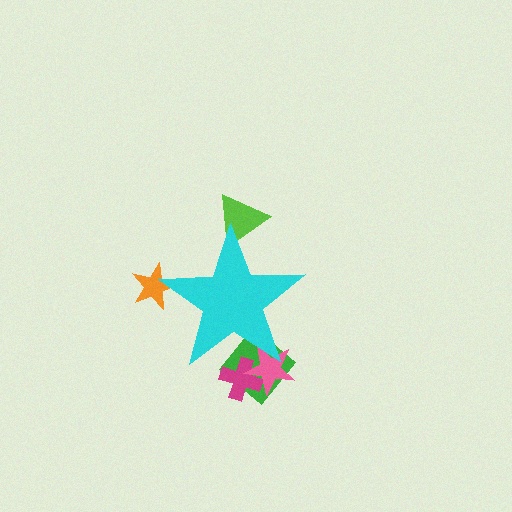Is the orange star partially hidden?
Yes, the orange star is partially hidden behind the cyan star.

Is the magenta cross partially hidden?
Yes, the magenta cross is partially hidden behind the cyan star.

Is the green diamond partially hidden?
Yes, the green diamond is partially hidden behind the cyan star.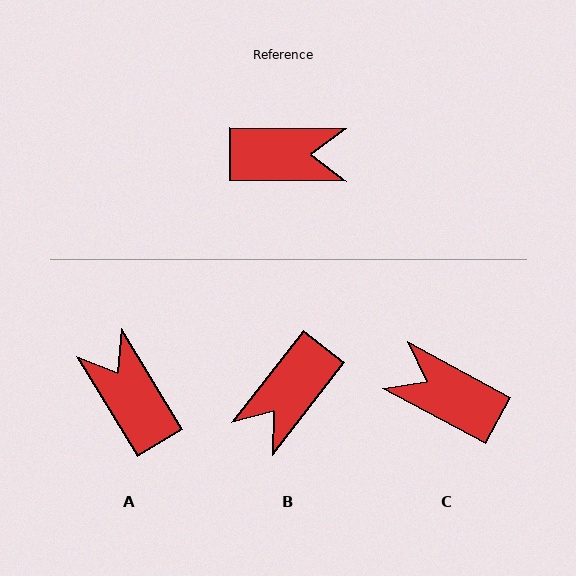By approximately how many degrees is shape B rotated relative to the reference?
Approximately 128 degrees clockwise.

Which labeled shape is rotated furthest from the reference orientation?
C, about 152 degrees away.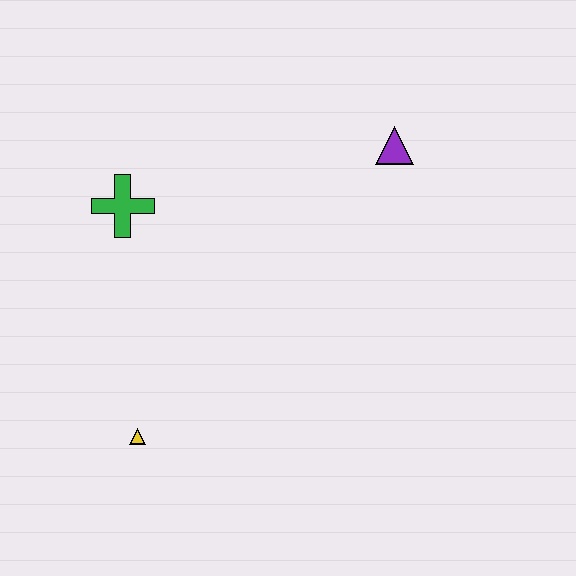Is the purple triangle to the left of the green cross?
No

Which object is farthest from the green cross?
The purple triangle is farthest from the green cross.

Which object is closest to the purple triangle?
The green cross is closest to the purple triangle.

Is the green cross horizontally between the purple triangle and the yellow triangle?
No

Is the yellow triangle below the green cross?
Yes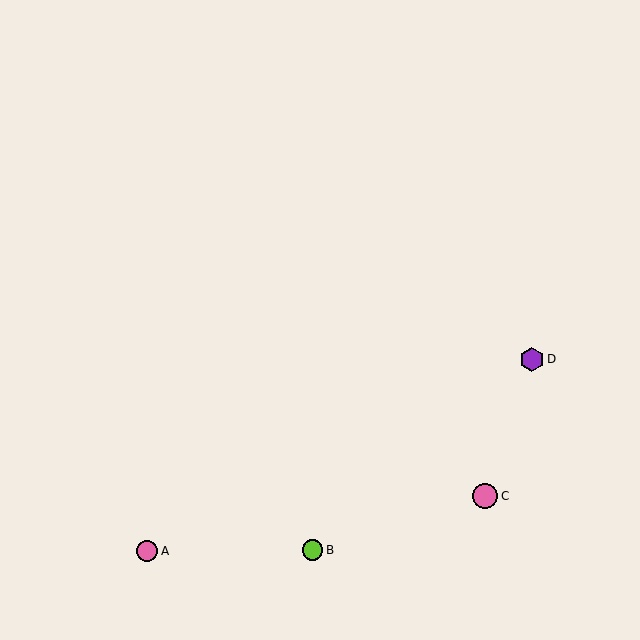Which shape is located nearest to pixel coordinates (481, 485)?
The pink circle (labeled C) at (485, 496) is nearest to that location.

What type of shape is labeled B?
Shape B is a lime circle.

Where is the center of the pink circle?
The center of the pink circle is at (485, 496).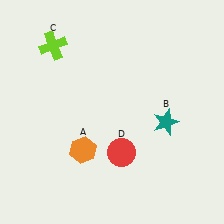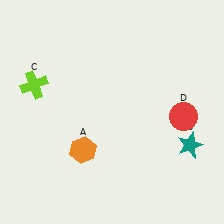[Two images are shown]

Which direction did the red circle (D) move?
The red circle (D) moved right.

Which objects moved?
The objects that moved are: the teal star (B), the lime cross (C), the red circle (D).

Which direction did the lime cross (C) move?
The lime cross (C) moved down.